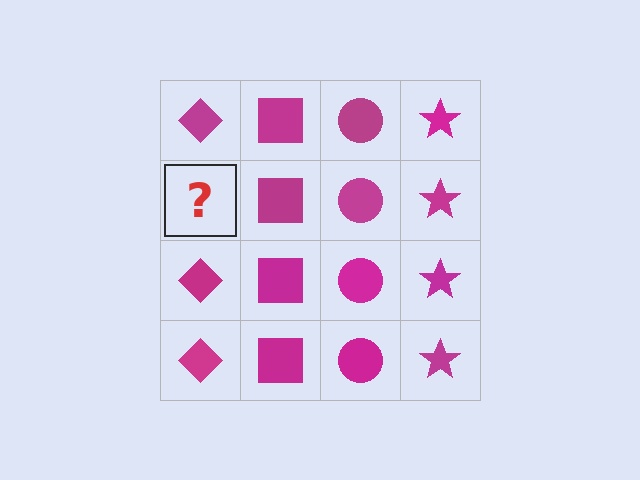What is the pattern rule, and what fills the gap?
The rule is that each column has a consistent shape. The gap should be filled with a magenta diamond.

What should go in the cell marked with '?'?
The missing cell should contain a magenta diamond.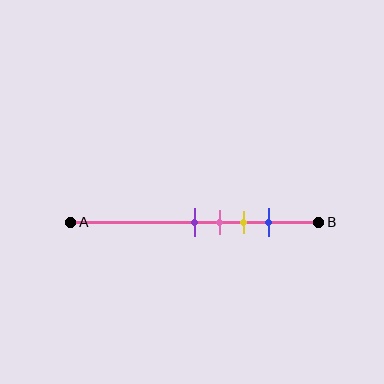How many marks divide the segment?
There are 4 marks dividing the segment.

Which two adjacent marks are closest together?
The purple and pink marks are the closest adjacent pair.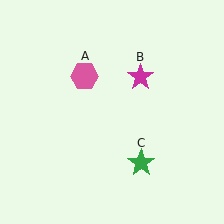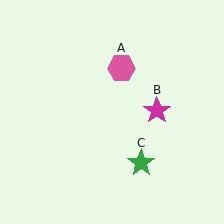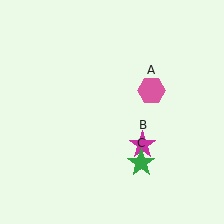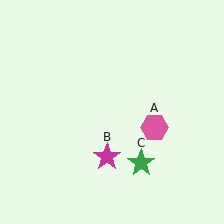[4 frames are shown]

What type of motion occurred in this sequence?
The pink hexagon (object A), magenta star (object B) rotated clockwise around the center of the scene.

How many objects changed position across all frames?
2 objects changed position: pink hexagon (object A), magenta star (object B).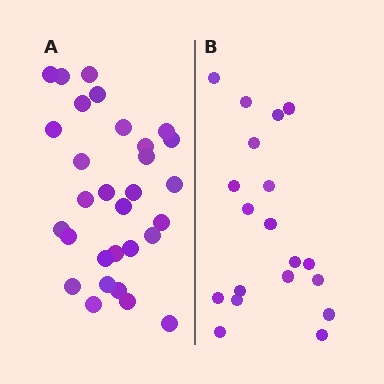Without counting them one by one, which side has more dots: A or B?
Region A (the left region) has more dots.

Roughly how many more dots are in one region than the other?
Region A has roughly 12 or so more dots than region B.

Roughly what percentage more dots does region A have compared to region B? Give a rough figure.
About 60% more.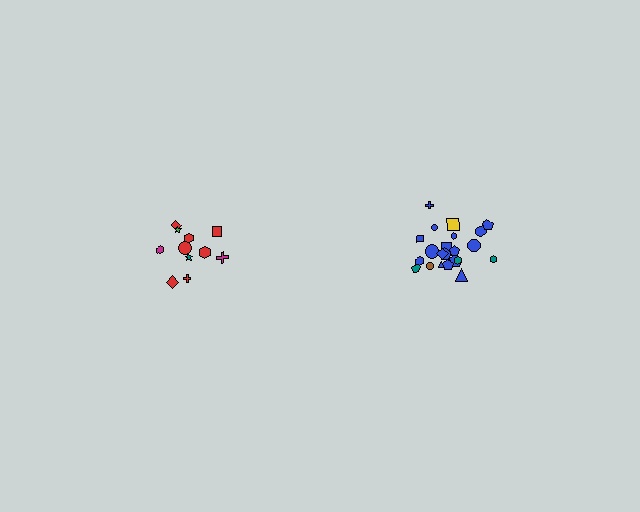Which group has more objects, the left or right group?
The right group.